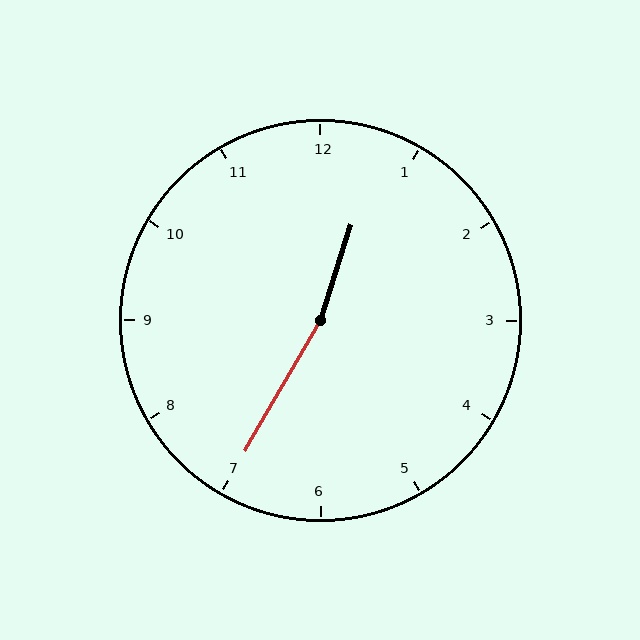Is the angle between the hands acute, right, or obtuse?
It is obtuse.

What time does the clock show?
12:35.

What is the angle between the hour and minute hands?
Approximately 168 degrees.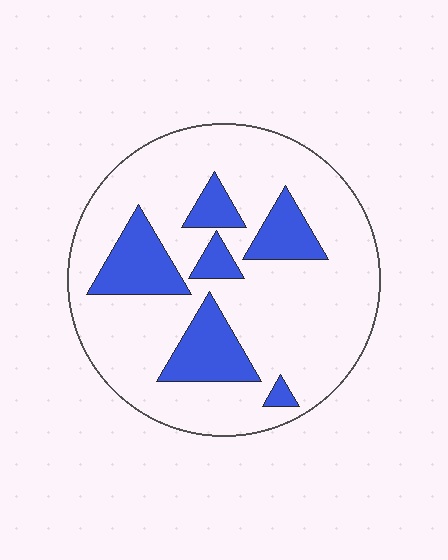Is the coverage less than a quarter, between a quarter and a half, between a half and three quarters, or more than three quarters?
Less than a quarter.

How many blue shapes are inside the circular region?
6.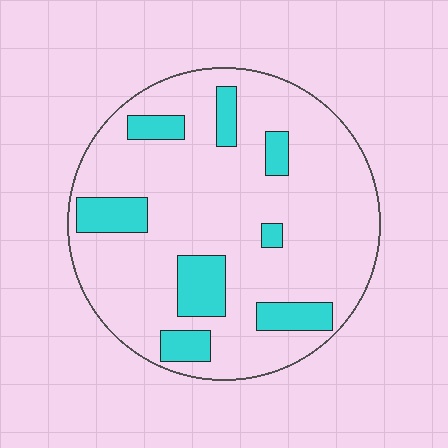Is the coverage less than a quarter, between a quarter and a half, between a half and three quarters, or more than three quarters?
Less than a quarter.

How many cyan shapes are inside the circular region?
8.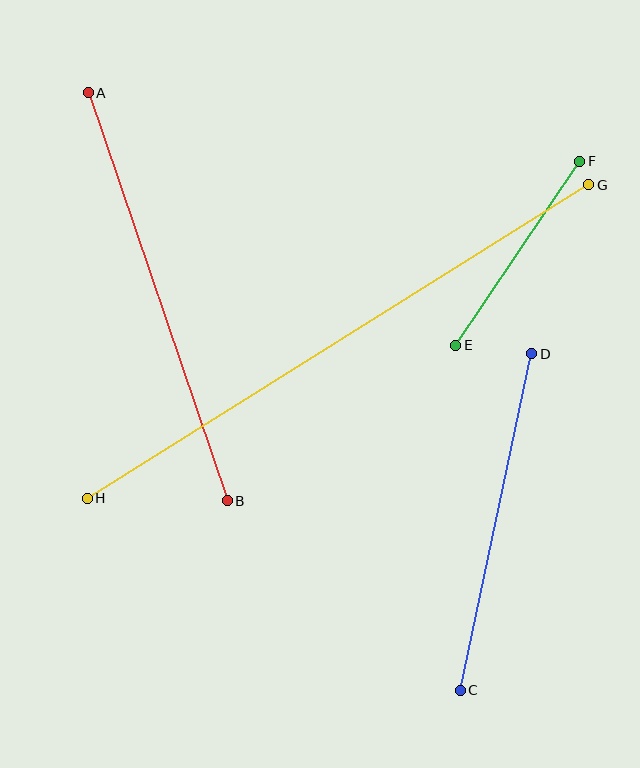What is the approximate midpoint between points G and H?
The midpoint is at approximately (338, 342) pixels.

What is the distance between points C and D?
The distance is approximately 344 pixels.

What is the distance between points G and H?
The distance is approximately 591 pixels.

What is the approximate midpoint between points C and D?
The midpoint is at approximately (496, 522) pixels.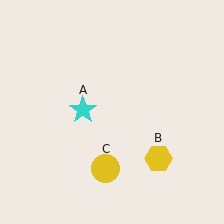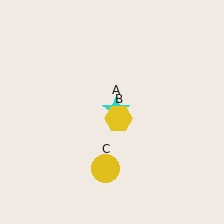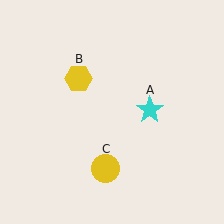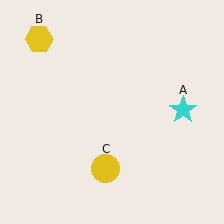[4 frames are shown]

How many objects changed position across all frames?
2 objects changed position: cyan star (object A), yellow hexagon (object B).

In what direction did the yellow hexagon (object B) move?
The yellow hexagon (object B) moved up and to the left.